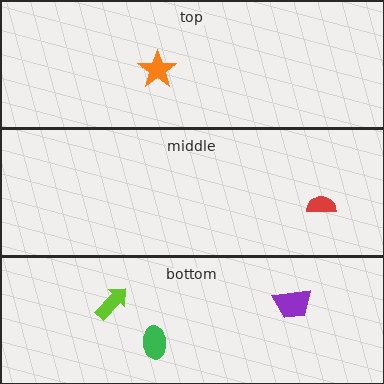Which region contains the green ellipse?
The bottom region.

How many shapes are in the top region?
1.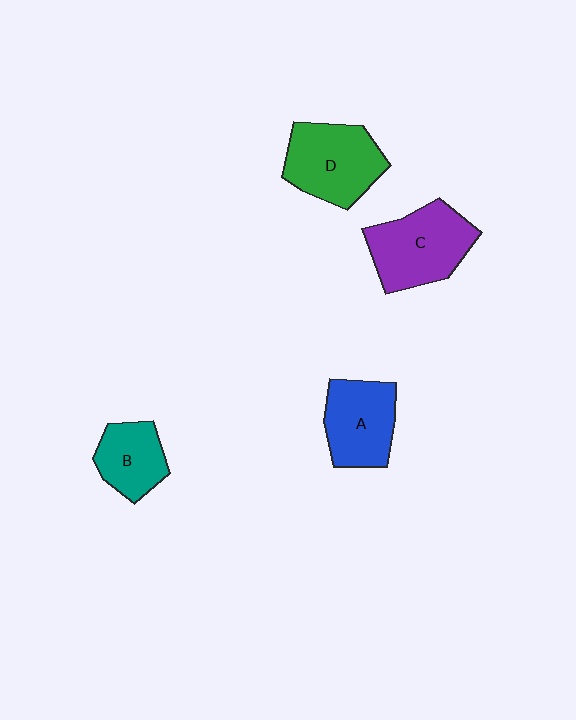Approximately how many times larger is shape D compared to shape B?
Approximately 1.5 times.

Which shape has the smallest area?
Shape B (teal).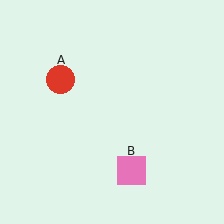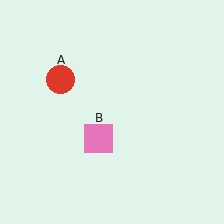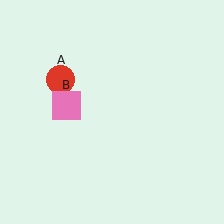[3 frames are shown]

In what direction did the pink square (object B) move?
The pink square (object B) moved up and to the left.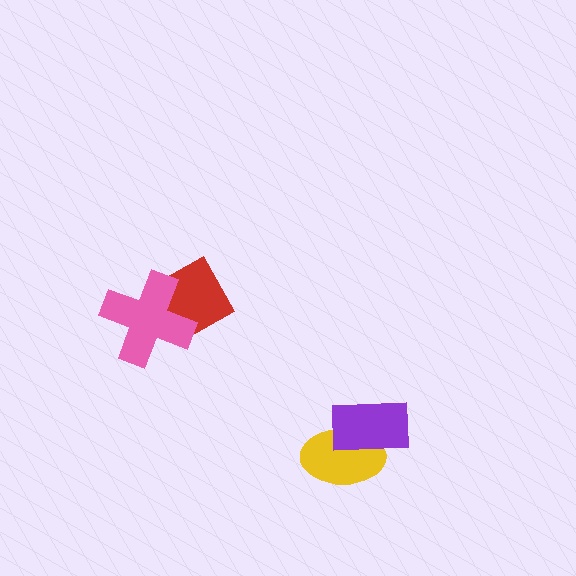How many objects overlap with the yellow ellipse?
1 object overlaps with the yellow ellipse.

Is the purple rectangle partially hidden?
No, no other shape covers it.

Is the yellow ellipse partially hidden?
Yes, it is partially covered by another shape.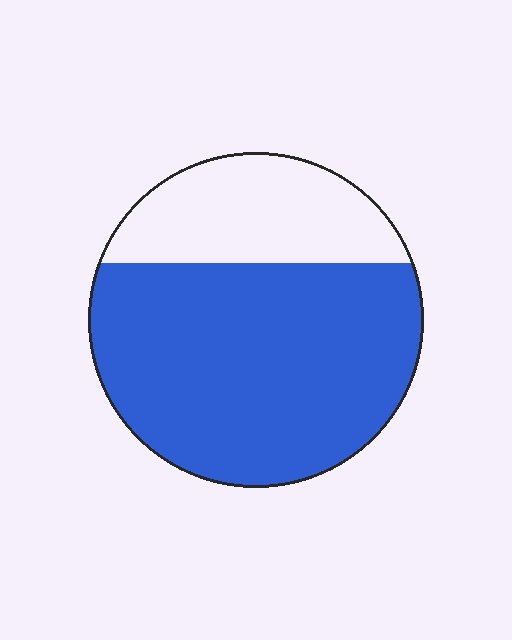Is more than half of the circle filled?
Yes.